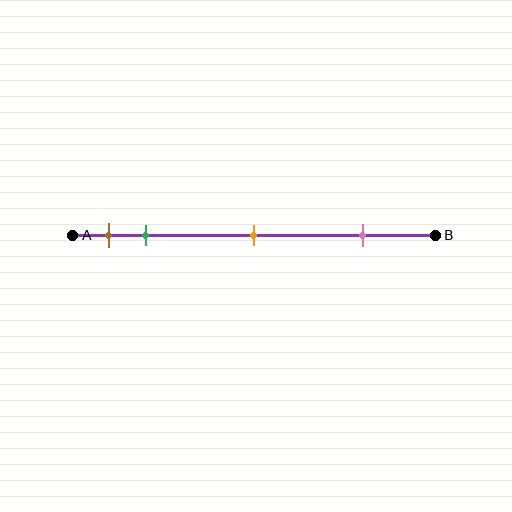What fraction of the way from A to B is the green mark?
The green mark is approximately 20% (0.2) of the way from A to B.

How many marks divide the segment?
There are 4 marks dividing the segment.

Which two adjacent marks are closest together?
The brown and green marks are the closest adjacent pair.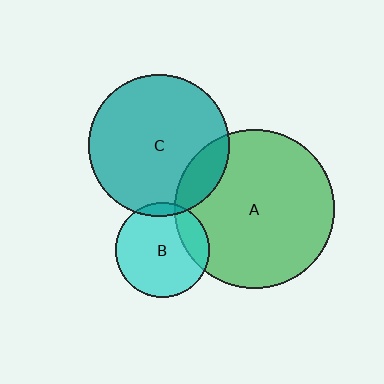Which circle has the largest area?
Circle A (green).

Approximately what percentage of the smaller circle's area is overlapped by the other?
Approximately 20%.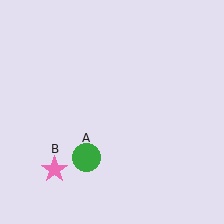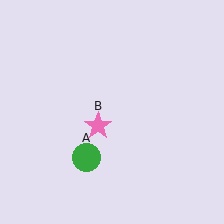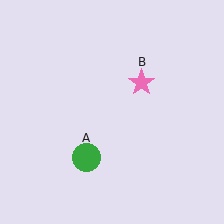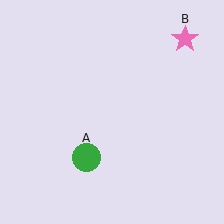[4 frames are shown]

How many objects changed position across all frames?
1 object changed position: pink star (object B).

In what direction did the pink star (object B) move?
The pink star (object B) moved up and to the right.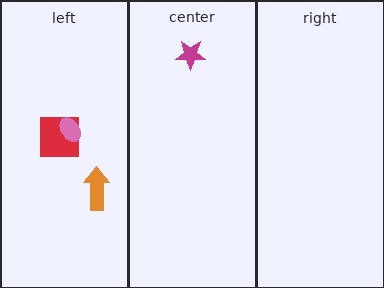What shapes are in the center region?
The magenta star.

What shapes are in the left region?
The red square, the orange arrow, the pink ellipse.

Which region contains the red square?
The left region.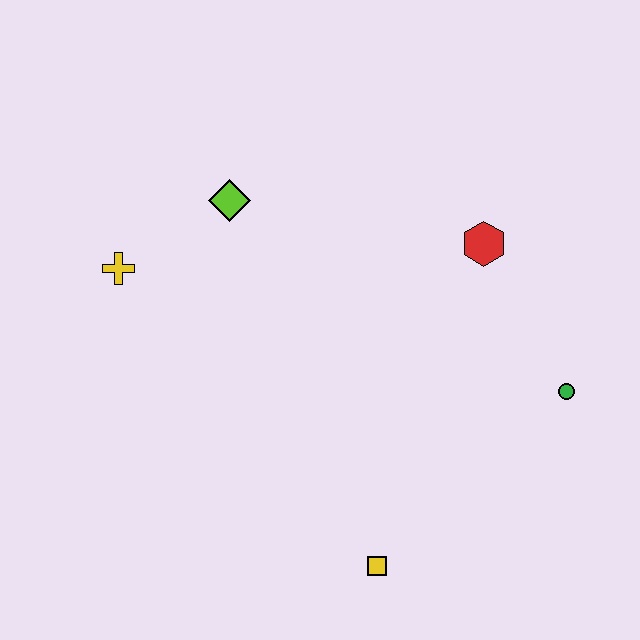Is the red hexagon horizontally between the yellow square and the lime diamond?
No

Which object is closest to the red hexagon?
The green circle is closest to the red hexagon.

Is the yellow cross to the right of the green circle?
No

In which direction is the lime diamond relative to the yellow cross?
The lime diamond is to the right of the yellow cross.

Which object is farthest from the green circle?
The yellow cross is farthest from the green circle.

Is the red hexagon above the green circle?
Yes